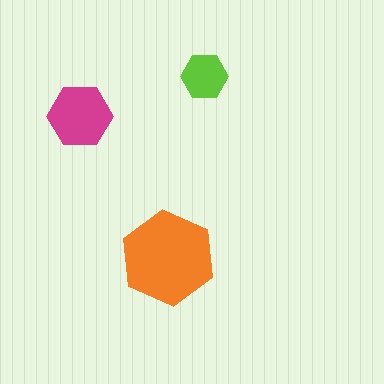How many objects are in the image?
There are 3 objects in the image.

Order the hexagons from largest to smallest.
the orange one, the magenta one, the lime one.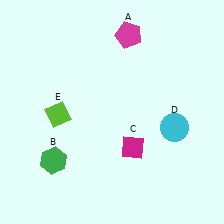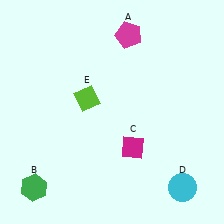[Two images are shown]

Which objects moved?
The objects that moved are: the green hexagon (B), the cyan circle (D), the lime diamond (E).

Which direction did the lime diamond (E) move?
The lime diamond (E) moved right.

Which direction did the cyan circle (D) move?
The cyan circle (D) moved down.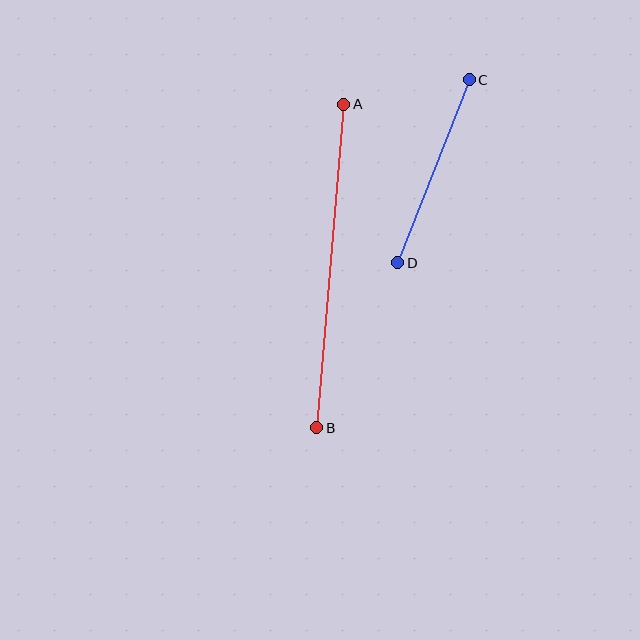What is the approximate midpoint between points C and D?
The midpoint is at approximately (434, 171) pixels.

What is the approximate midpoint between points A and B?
The midpoint is at approximately (330, 266) pixels.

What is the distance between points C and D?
The distance is approximately 197 pixels.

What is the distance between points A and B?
The distance is approximately 324 pixels.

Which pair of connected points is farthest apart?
Points A and B are farthest apart.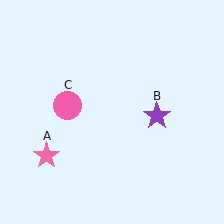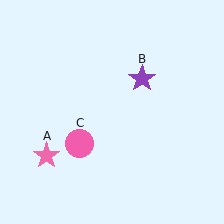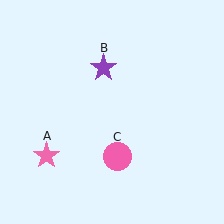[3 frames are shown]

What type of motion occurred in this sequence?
The purple star (object B), pink circle (object C) rotated counterclockwise around the center of the scene.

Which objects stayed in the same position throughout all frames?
Pink star (object A) remained stationary.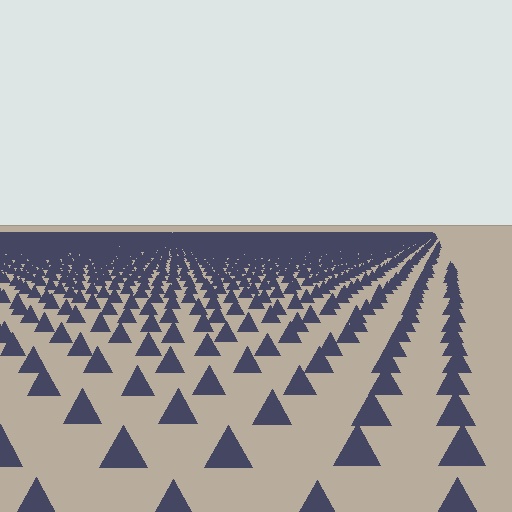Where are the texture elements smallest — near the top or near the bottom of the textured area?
Near the top.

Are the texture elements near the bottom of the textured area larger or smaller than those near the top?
Larger. Near the bottom, elements are closer to the viewer and appear at a bigger on-screen size.